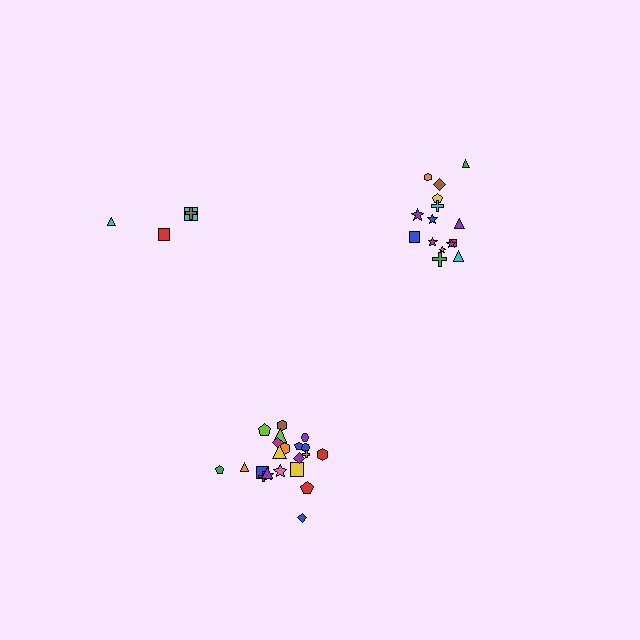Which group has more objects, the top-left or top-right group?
The top-right group.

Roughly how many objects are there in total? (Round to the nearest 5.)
Roughly 40 objects in total.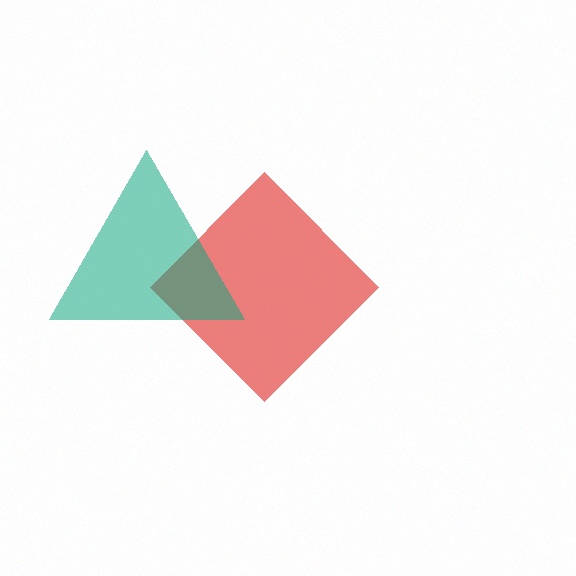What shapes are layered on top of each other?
The layered shapes are: a red diamond, a teal triangle.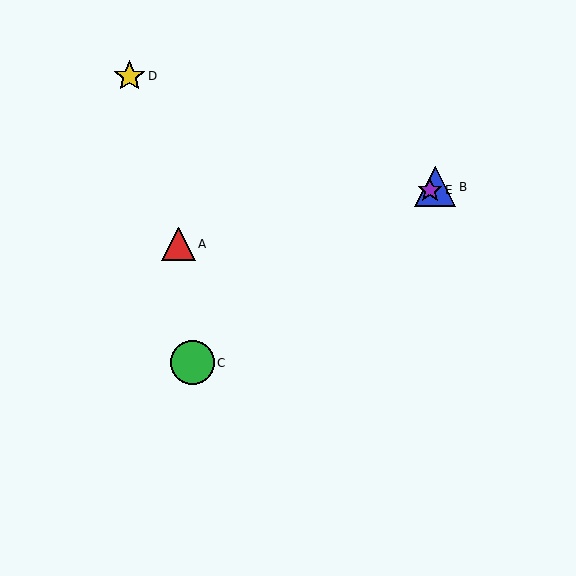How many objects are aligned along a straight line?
3 objects (B, C, E) are aligned along a straight line.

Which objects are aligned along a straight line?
Objects B, C, E are aligned along a straight line.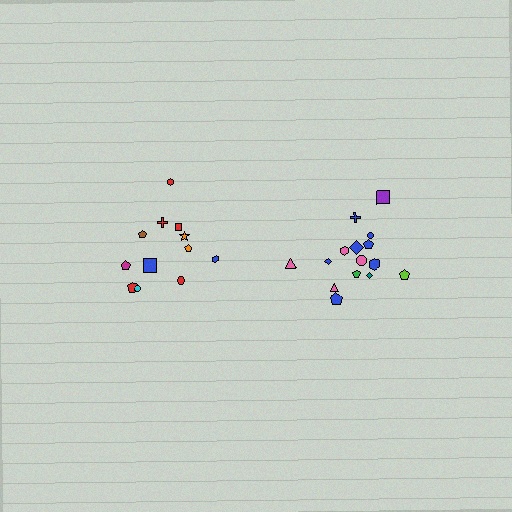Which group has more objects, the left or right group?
The right group.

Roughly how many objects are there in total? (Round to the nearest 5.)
Roughly 25 objects in total.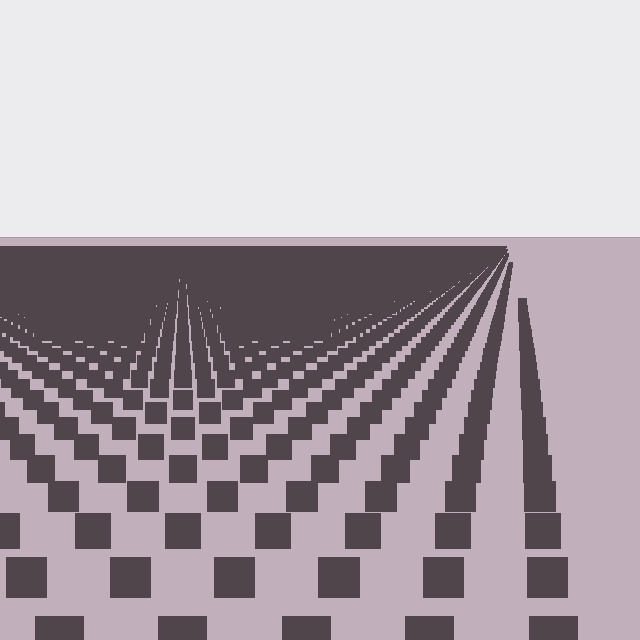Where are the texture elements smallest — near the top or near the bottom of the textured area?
Near the top.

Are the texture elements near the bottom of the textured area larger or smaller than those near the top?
Larger. Near the bottom, elements are closer to the viewer and appear at a bigger on-screen size.